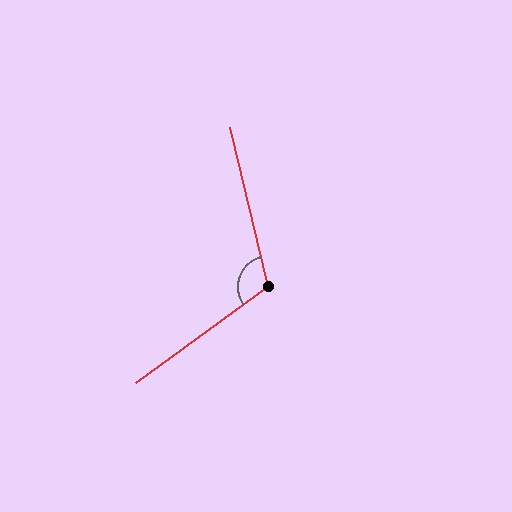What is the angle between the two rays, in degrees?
Approximately 113 degrees.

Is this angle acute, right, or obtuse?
It is obtuse.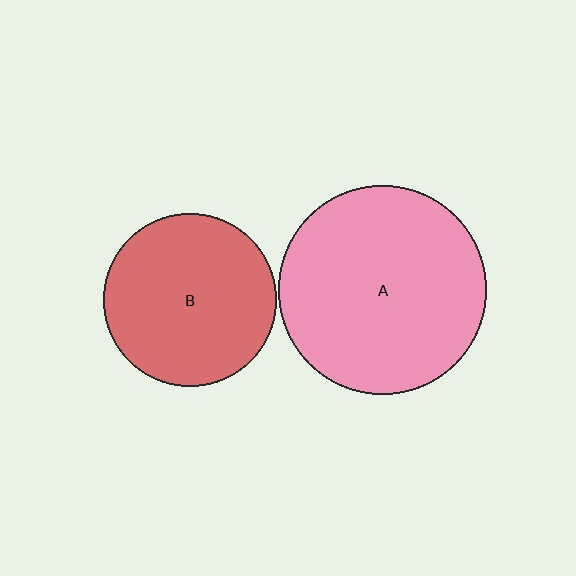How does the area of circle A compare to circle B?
Approximately 1.5 times.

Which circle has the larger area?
Circle A (pink).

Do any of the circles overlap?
No, none of the circles overlap.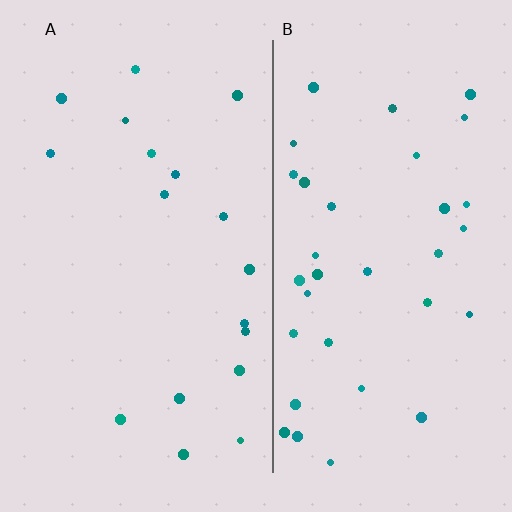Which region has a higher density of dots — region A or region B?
B (the right).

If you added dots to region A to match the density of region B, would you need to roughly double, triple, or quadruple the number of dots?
Approximately double.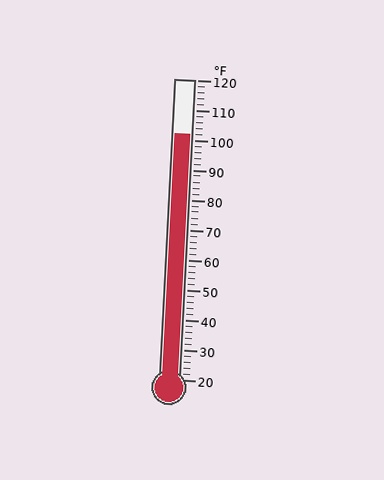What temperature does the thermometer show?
The thermometer shows approximately 102°F.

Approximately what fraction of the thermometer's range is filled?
The thermometer is filled to approximately 80% of its range.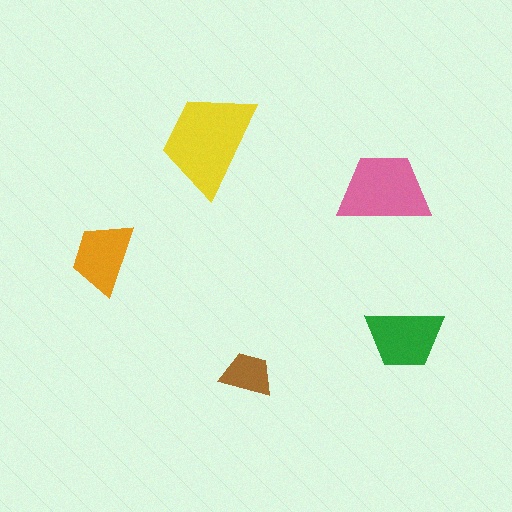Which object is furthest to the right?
The green trapezoid is rightmost.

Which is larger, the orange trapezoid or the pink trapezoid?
The pink one.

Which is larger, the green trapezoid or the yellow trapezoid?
The yellow one.